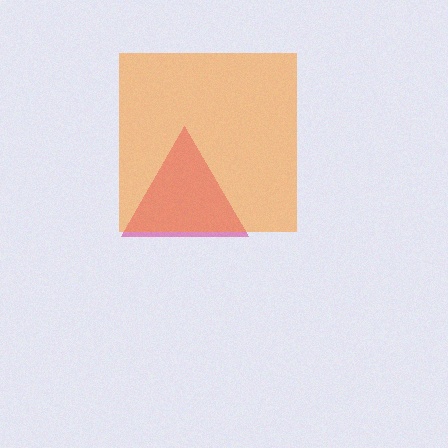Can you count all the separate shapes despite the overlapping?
Yes, there are 2 separate shapes.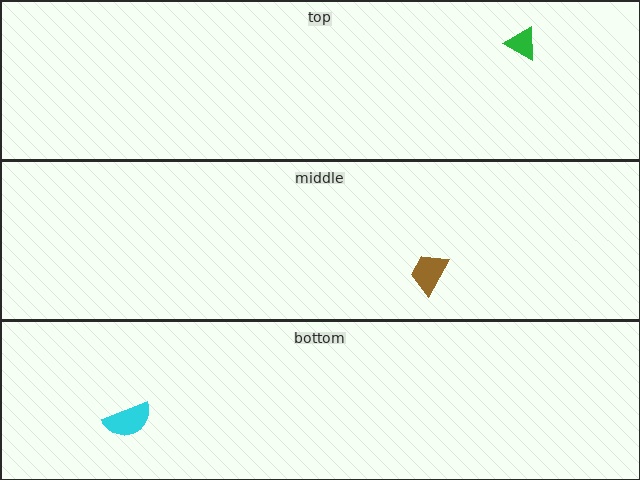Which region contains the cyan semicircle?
The bottom region.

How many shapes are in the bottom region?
1.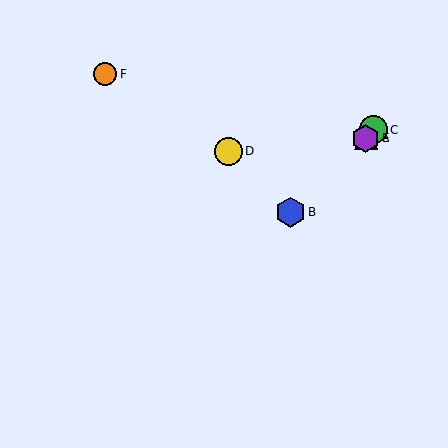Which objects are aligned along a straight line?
Objects A, B, C, E are aligned along a straight line.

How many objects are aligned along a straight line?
4 objects (A, B, C, E) are aligned along a straight line.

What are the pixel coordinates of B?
Object B is at (291, 212).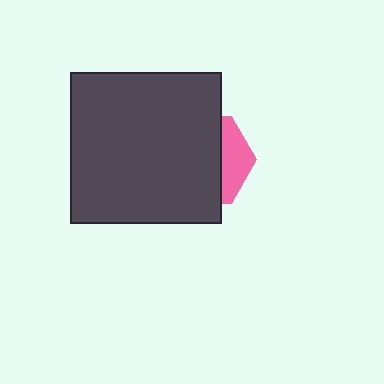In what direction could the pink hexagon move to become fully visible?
The pink hexagon could move right. That would shift it out from behind the dark gray square entirely.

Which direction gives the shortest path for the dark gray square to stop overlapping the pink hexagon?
Moving left gives the shortest separation.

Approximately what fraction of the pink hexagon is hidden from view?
Roughly 70% of the pink hexagon is hidden behind the dark gray square.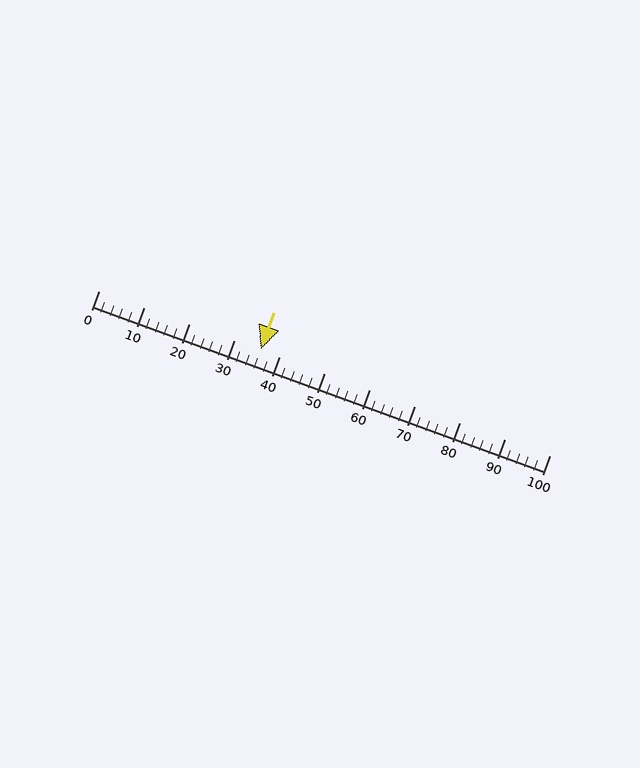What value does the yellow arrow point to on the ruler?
The yellow arrow points to approximately 36.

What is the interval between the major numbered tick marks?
The major tick marks are spaced 10 units apart.